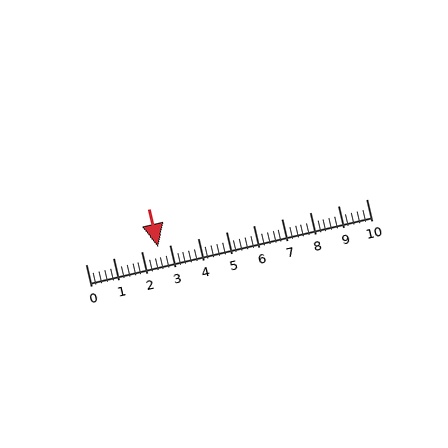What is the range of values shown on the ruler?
The ruler shows values from 0 to 10.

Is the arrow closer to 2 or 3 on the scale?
The arrow is closer to 3.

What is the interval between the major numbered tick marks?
The major tick marks are spaced 1 units apart.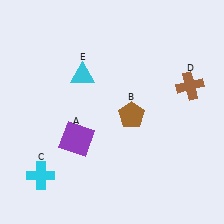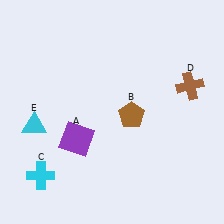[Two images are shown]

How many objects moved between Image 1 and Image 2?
1 object moved between the two images.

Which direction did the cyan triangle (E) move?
The cyan triangle (E) moved down.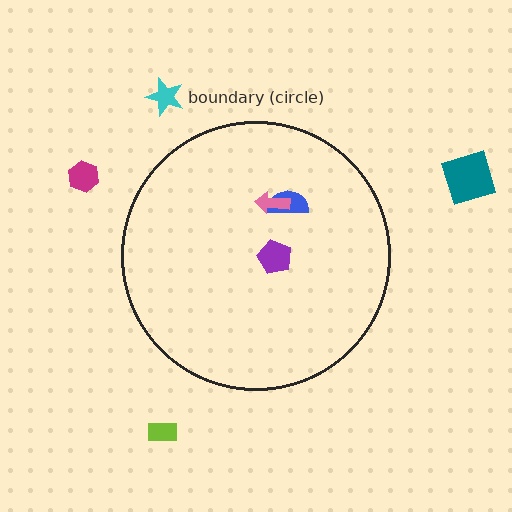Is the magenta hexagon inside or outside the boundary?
Outside.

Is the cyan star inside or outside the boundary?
Outside.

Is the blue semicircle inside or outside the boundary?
Inside.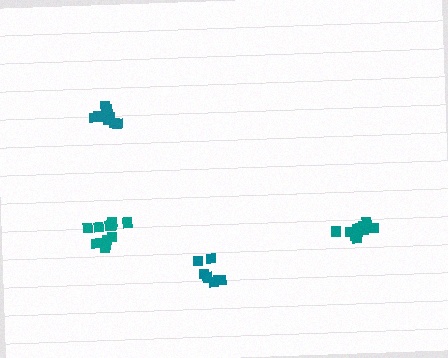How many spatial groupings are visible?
There are 4 spatial groupings.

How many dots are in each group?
Group 1: 10 dots, Group 2: 11 dots, Group 3: 8 dots, Group 4: 11 dots (40 total).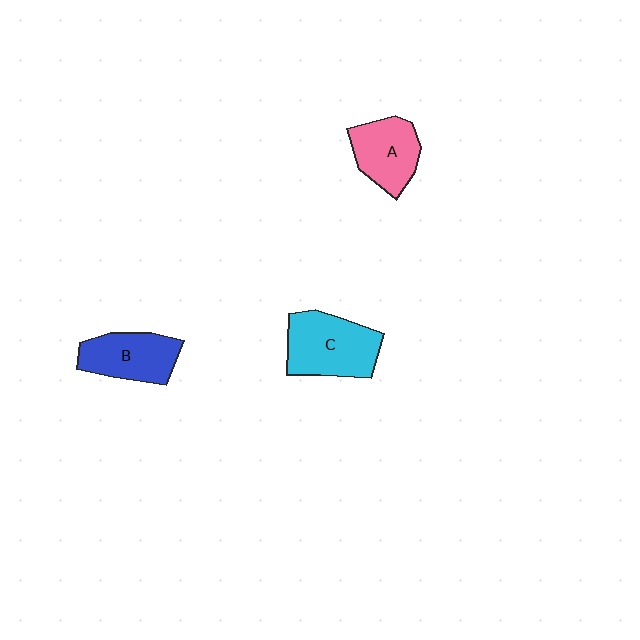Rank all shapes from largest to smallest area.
From largest to smallest: C (cyan), B (blue), A (pink).